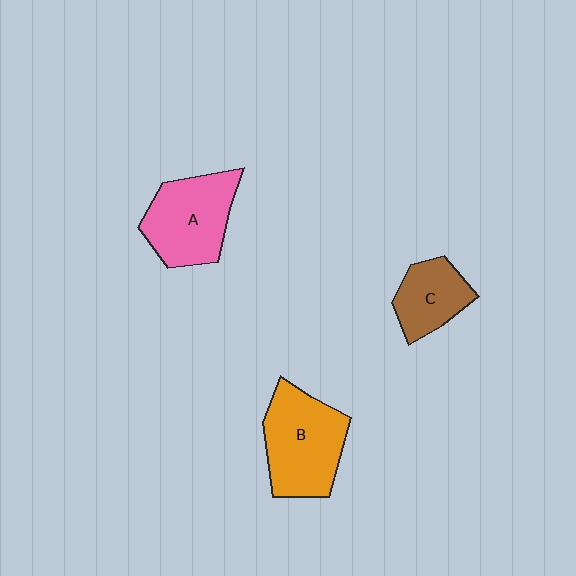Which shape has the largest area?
Shape B (orange).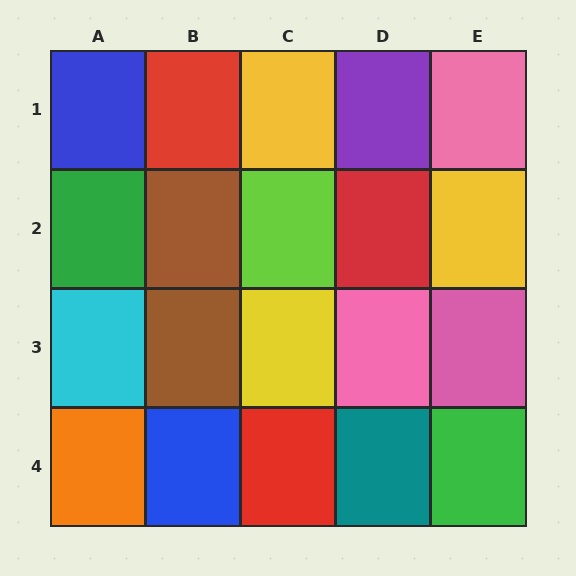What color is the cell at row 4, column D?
Teal.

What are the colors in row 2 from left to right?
Green, brown, lime, red, yellow.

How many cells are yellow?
3 cells are yellow.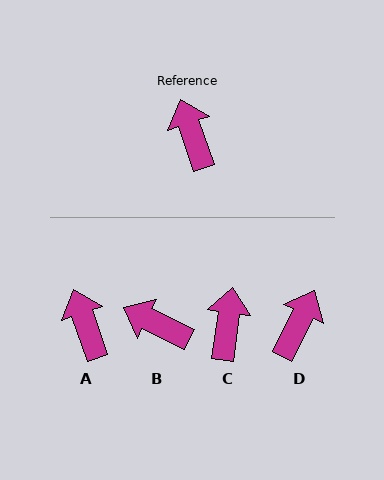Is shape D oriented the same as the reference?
No, it is off by about 46 degrees.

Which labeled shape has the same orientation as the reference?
A.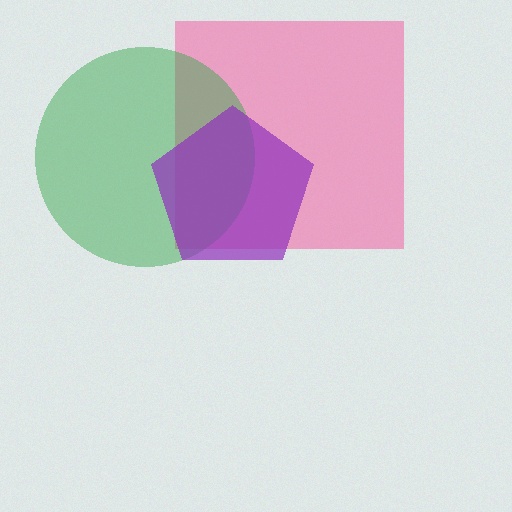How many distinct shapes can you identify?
There are 3 distinct shapes: a pink square, a green circle, a purple pentagon.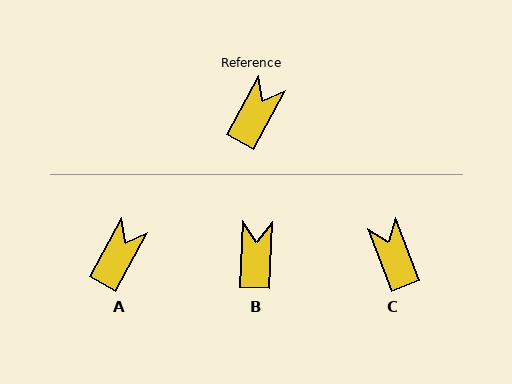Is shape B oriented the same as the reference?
No, it is off by about 26 degrees.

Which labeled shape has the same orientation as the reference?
A.